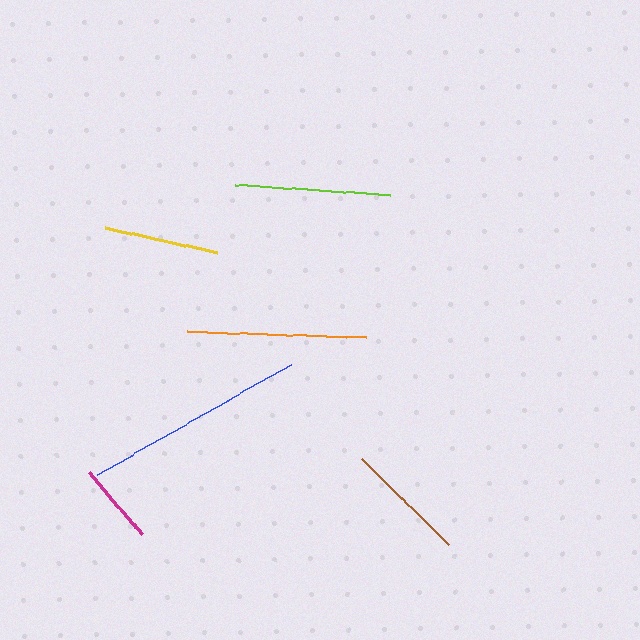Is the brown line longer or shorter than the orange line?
The orange line is longer than the brown line.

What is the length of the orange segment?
The orange segment is approximately 180 pixels long.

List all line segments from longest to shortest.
From longest to shortest: blue, orange, lime, brown, yellow, magenta.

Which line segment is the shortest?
The magenta line is the shortest at approximately 82 pixels.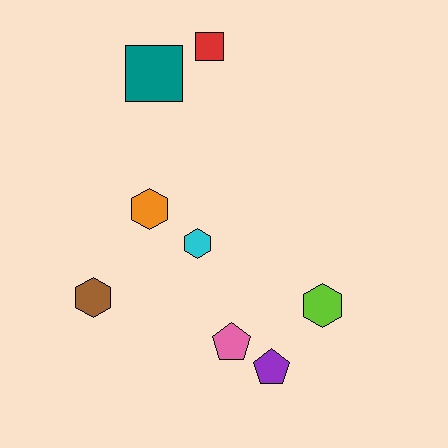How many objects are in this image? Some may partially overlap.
There are 8 objects.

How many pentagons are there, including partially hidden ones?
There are 2 pentagons.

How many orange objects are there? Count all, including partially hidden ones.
There is 1 orange object.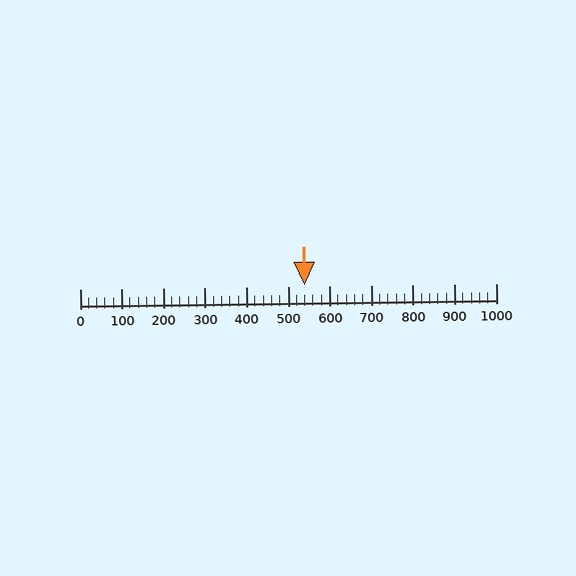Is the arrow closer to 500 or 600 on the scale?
The arrow is closer to 500.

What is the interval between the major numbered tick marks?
The major tick marks are spaced 100 units apart.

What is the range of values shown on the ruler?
The ruler shows values from 0 to 1000.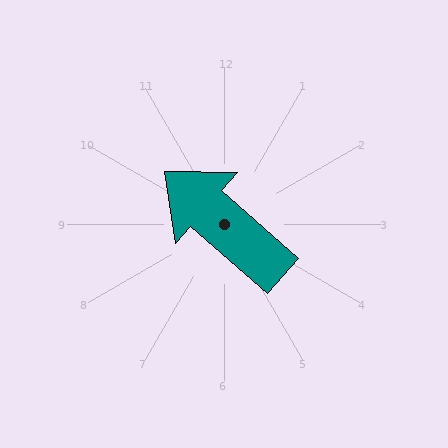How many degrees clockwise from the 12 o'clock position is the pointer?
Approximately 311 degrees.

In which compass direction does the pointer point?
Northwest.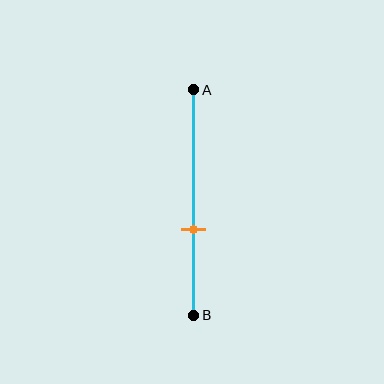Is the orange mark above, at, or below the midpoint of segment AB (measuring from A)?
The orange mark is below the midpoint of segment AB.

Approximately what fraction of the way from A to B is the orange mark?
The orange mark is approximately 60% of the way from A to B.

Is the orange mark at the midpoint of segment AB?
No, the mark is at about 60% from A, not at the 50% midpoint.